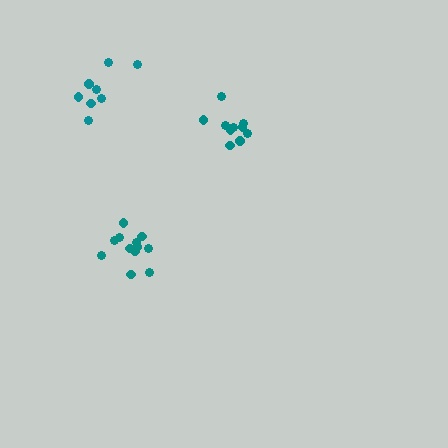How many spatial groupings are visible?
There are 3 spatial groupings.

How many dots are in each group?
Group 1: 12 dots, Group 2: 10 dots, Group 3: 8 dots (30 total).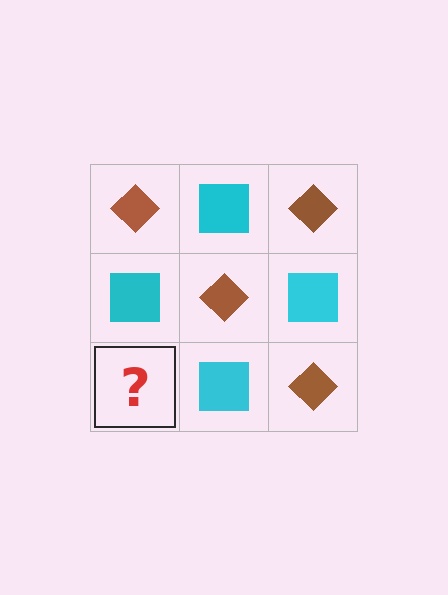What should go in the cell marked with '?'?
The missing cell should contain a brown diamond.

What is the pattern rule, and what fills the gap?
The rule is that it alternates brown diamond and cyan square in a checkerboard pattern. The gap should be filled with a brown diamond.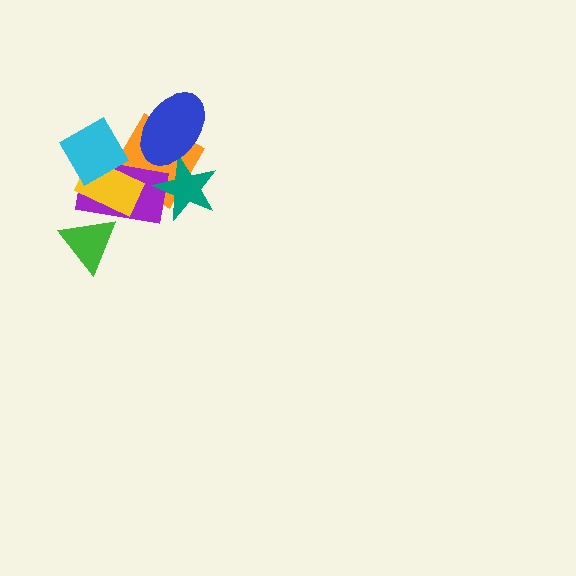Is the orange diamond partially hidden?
Yes, it is partially covered by another shape.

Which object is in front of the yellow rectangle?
The cyan diamond is in front of the yellow rectangle.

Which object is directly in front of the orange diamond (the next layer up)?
The purple rectangle is directly in front of the orange diamond.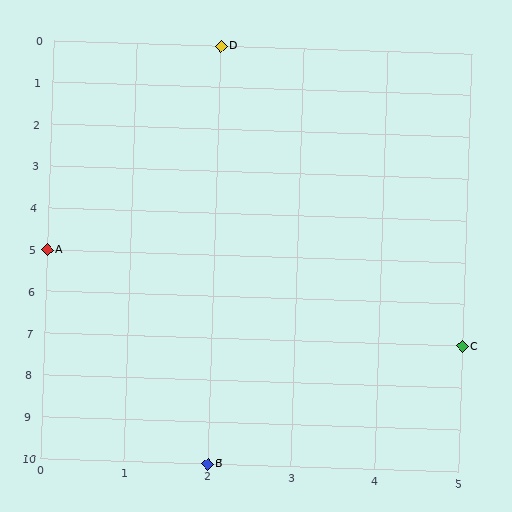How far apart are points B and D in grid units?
Points B and D are 10 rows apart.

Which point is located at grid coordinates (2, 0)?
Point D is at (2, 0).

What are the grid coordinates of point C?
Point C is at grid coordinates (5, 7).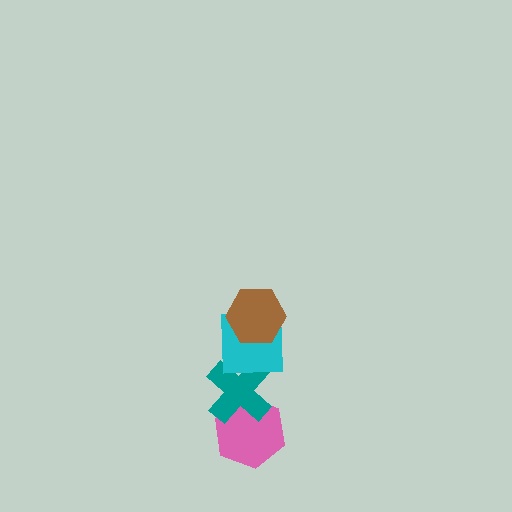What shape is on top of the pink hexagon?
The teal cross is on top of the pink hexagon.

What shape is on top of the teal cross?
The cyan square is on top of the teal cross.